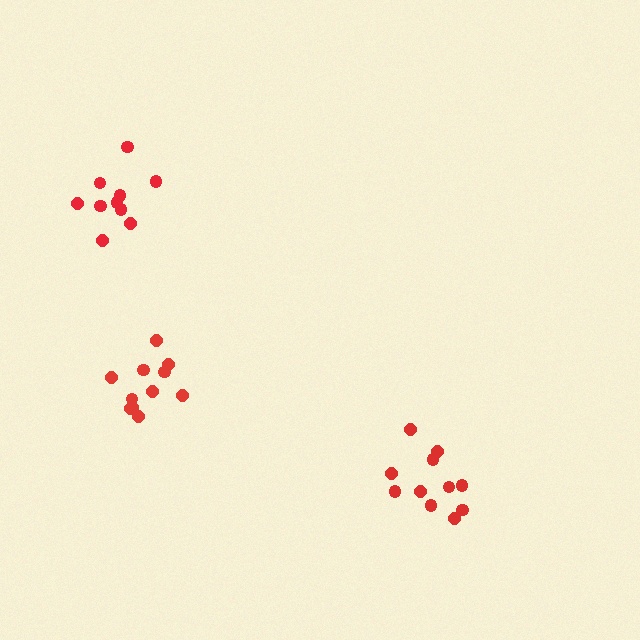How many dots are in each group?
Group 1: 11 dots, Group 2: 11 dots, Group 3: 10 dots (32 total).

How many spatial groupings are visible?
There are 3 spatial groupings.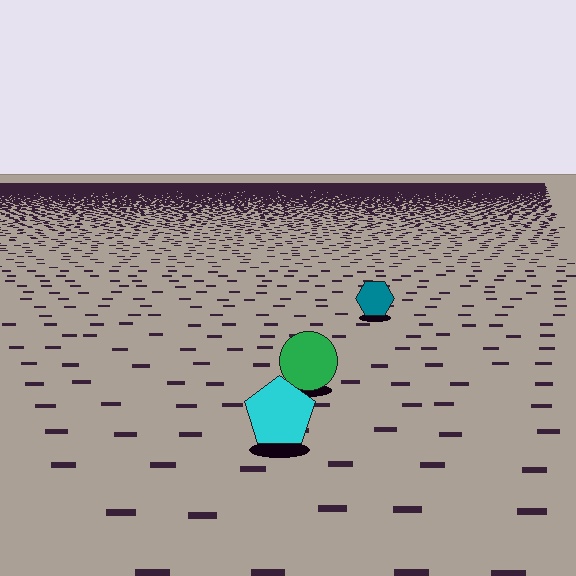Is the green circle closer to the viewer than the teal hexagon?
Yes. The green circle is closer — you can tell from the texture gradient: the ground texture is coarser near it.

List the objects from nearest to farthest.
From nearest to farthest: the cyan pentagon, the green circle, the teal hexagon.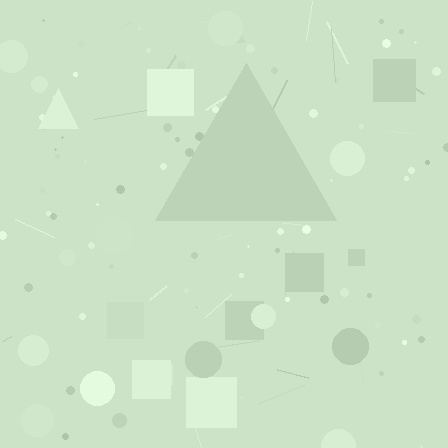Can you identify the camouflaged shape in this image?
The camouflaged shape is a triangle.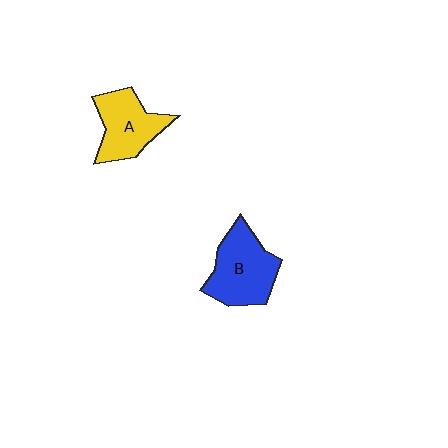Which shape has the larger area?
Shape B (blue).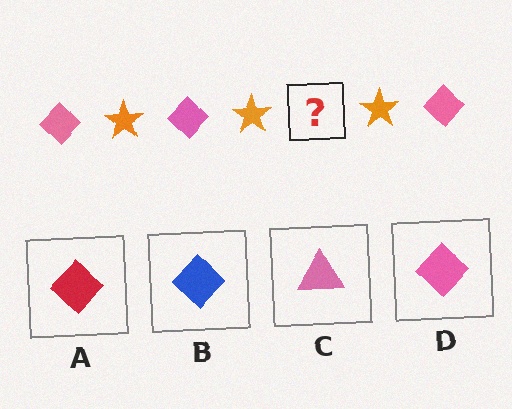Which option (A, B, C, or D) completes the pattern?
D.